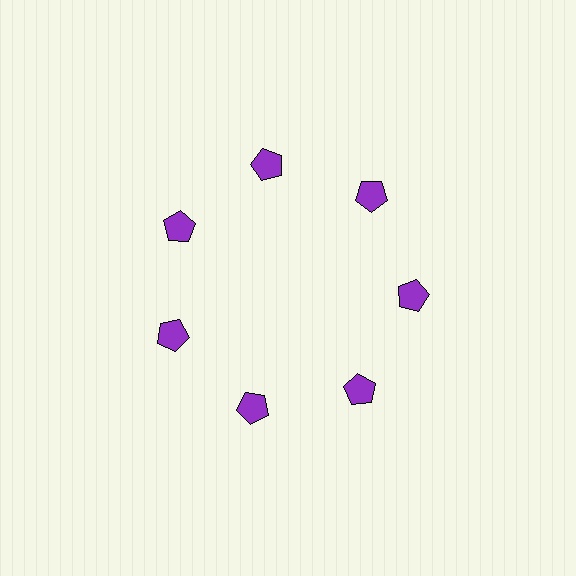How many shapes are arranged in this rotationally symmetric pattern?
There are 7 shapes, arranged in 7 groups of 1.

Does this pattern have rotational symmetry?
Yes, this pattern has 7-fold rotational symmetry. It looks the same after rotating 51 degrees around the center.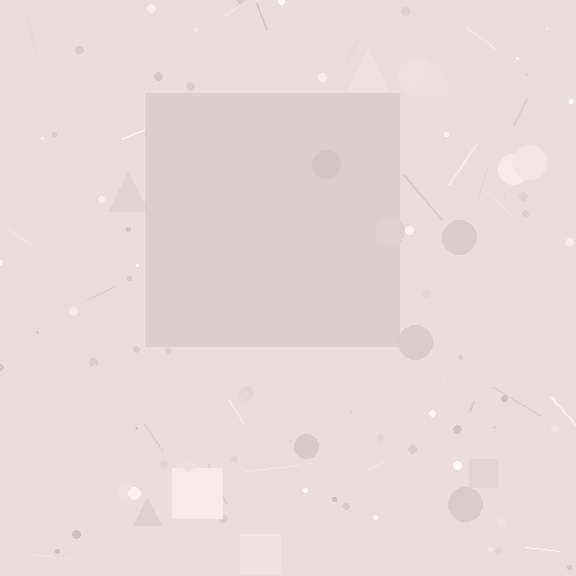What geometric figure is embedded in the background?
A square is embedded in the background.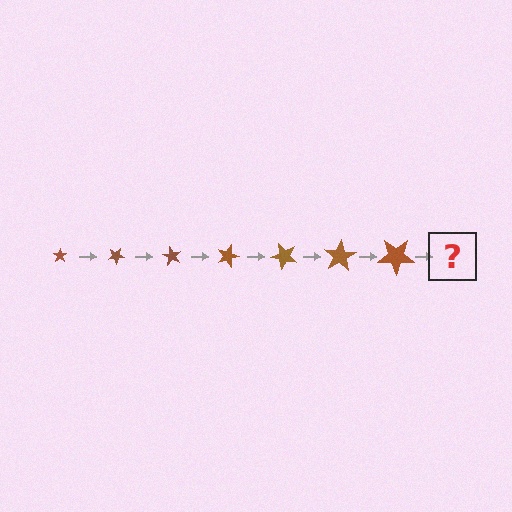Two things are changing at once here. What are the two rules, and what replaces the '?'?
The two rules are that the star grows larger each step and it rotates 30 degrees each step. The '?' should be a star, larger than the previous one and rotated 210 degrees from the start.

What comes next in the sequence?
The next element should be a star, larger than the previous one and rotated 210 degrees from the start.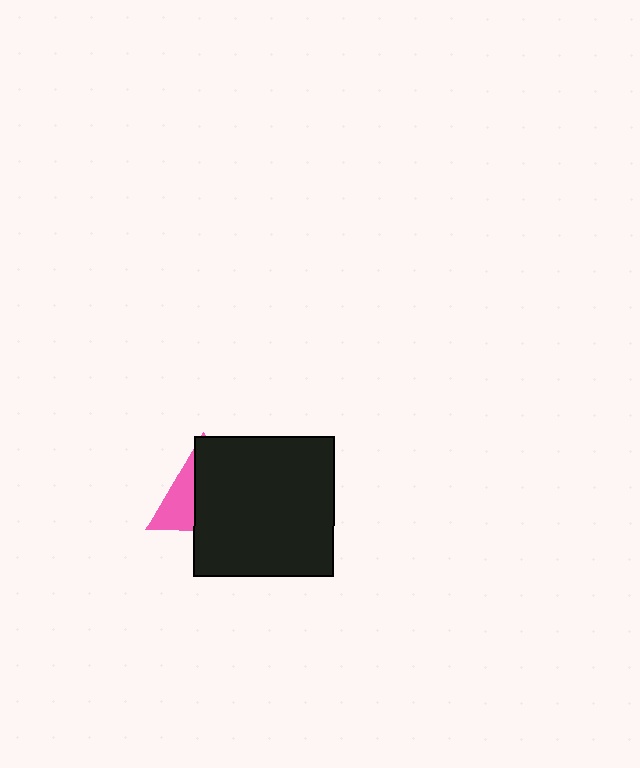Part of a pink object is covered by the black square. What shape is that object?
It is a triangle.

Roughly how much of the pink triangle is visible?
A small part of it is visible (roughly 35%).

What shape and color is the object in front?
The object in front is a black square.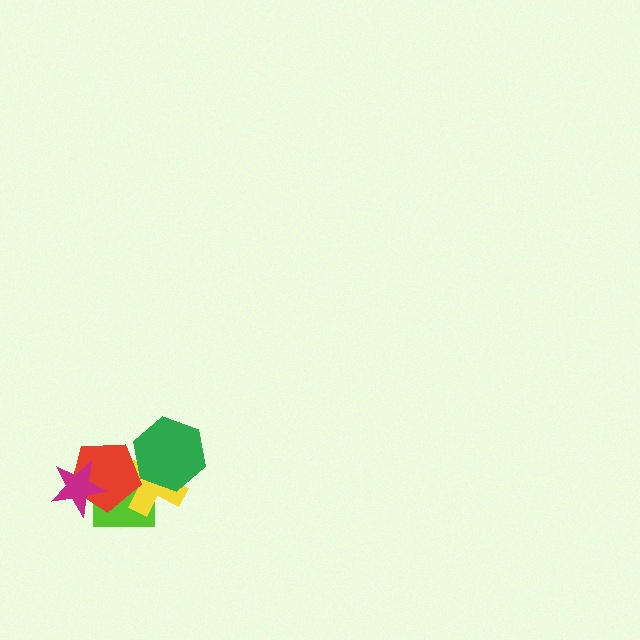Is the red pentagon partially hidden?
Yes, it is partially covered by another shape.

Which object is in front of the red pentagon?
The magenta star is in front of the red pentagon.